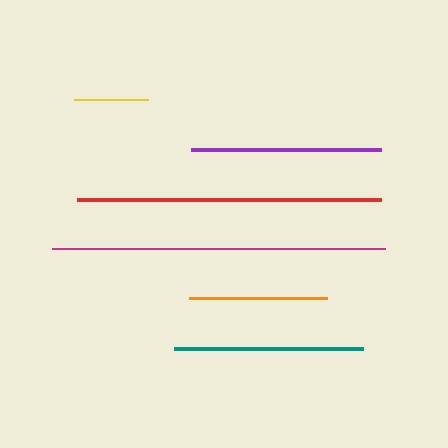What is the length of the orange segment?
The orange segment is approximately 138 pixels long.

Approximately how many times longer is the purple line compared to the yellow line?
The purple line is approximately 2.6 times the length of the yellow line.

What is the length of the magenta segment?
The magenta segment is approximately 333 pixels long.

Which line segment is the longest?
The magenta line is the longest at approximately 333 pixels.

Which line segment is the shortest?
The yellow line is the shortest at approximately 74 pixels.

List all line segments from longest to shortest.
From longest to shortest: magenta, red, purple, teal, orange, yellow.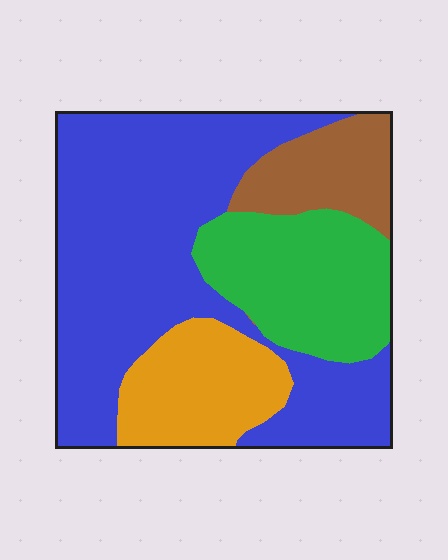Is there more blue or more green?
Blue.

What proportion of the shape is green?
Green covers around 20% of the shape.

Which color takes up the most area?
Blue, at roughly 55%.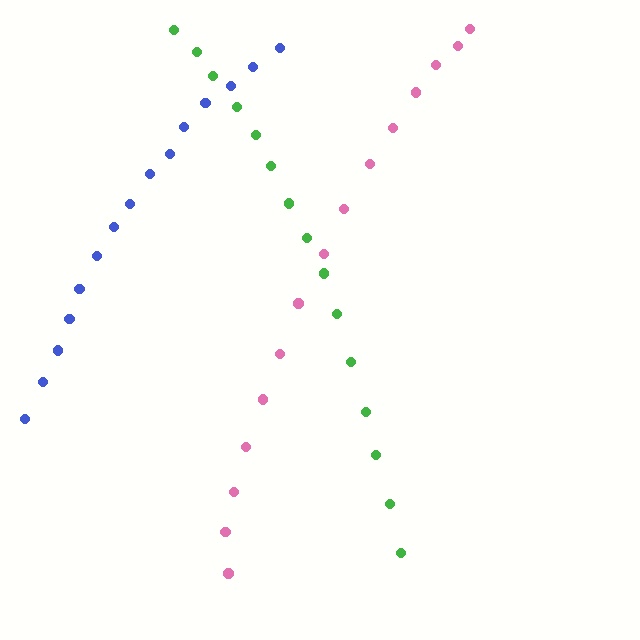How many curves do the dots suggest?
There are 3 distinct paths.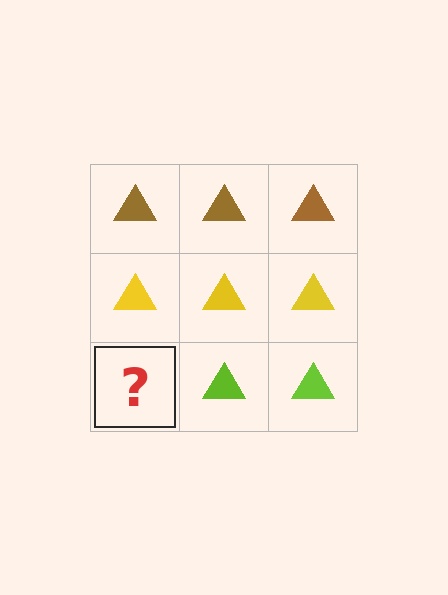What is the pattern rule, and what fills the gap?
The rule is that each row has a consistent color. The gap should be filled with a lime triangle.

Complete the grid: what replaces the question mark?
The question mark should be replaced with a lime triangle.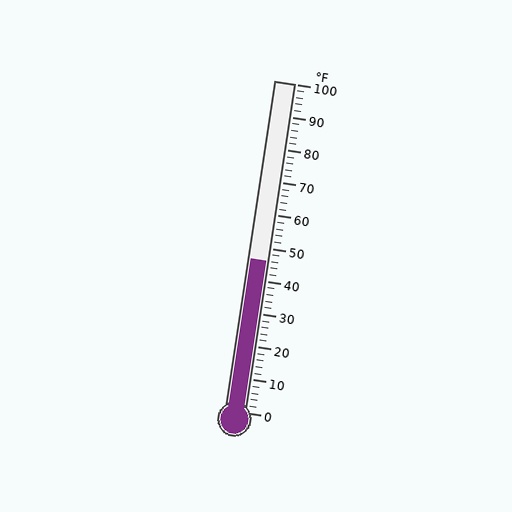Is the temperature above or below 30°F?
The temperature is above 30°F.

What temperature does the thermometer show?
The thermometer shows approximately 46°F.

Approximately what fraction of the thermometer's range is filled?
The thermometer is filled to approximately 45% of its range.